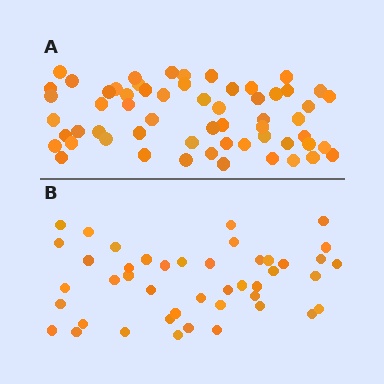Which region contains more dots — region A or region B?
Region A (the top region) has more dots.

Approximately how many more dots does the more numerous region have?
Region A has approximately 15 more dots than region B.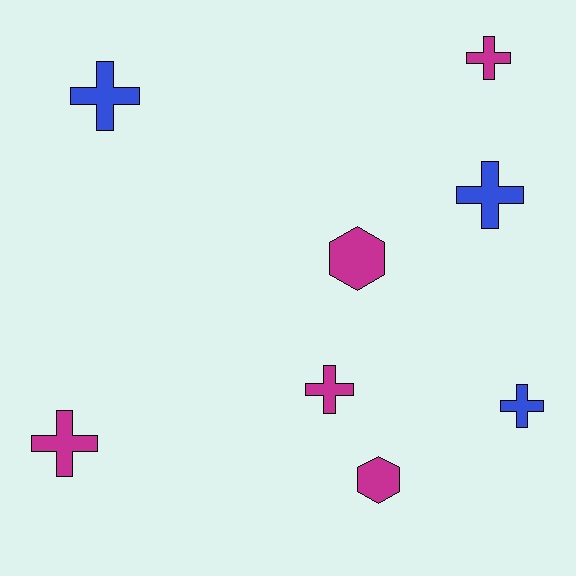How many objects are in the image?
There are 8 objects.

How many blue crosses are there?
There are 3 blue crosses.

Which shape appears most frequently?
Cross, with 6 objects.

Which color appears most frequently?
Magenta, with 5 objects.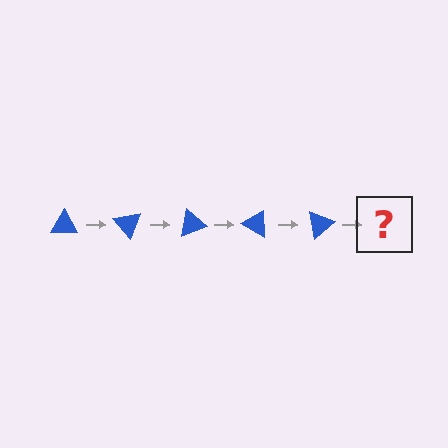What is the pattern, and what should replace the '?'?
The pattern is that the triangle rotates 50 degrees each step. The '?' should be a blue triangle rotated 250 degrees.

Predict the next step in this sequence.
The next step is a blue triangle rotated 250 degrees.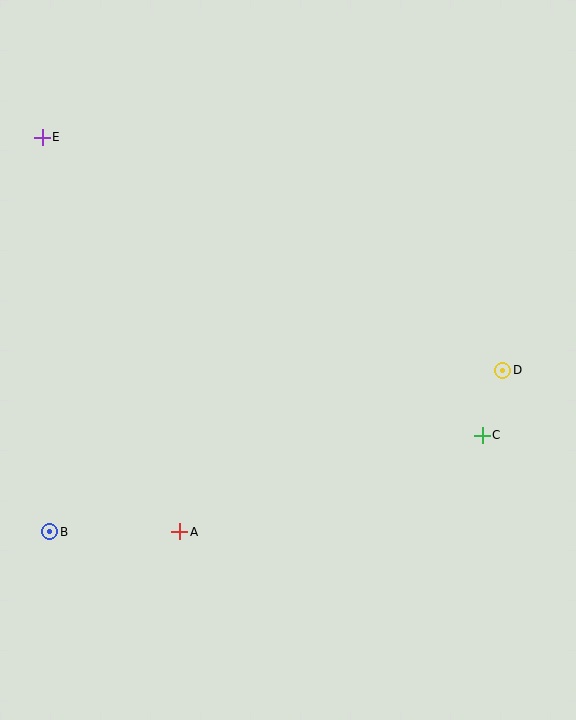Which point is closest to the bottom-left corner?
Point B is closest to the bottom-left corner.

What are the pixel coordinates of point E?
Point E is at (42, 137).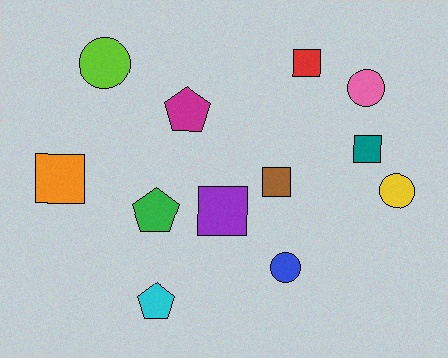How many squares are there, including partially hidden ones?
There are 5 squares.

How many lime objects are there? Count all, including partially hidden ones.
There is 1 lime object.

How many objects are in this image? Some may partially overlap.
There are 12 objects.